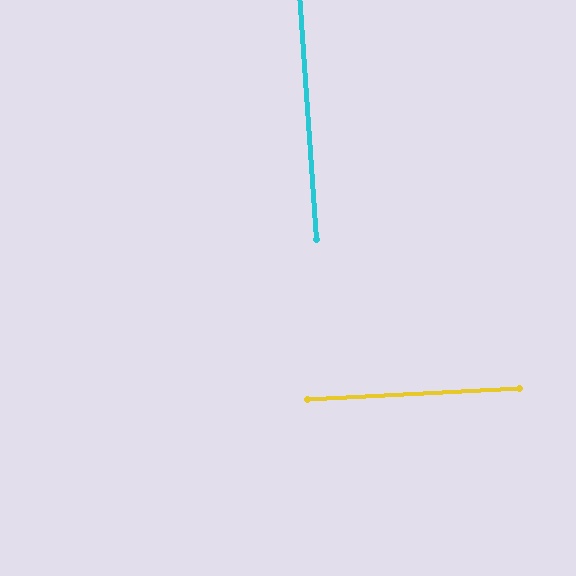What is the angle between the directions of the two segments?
Approximately 89 degrees.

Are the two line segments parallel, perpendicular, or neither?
Perpendicular — they meet at approximately 89°.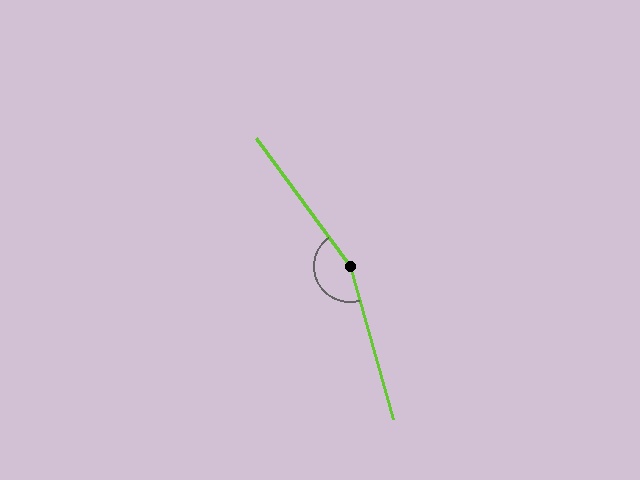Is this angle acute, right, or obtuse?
It is obtuse.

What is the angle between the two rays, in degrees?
Approximately 160 degrees.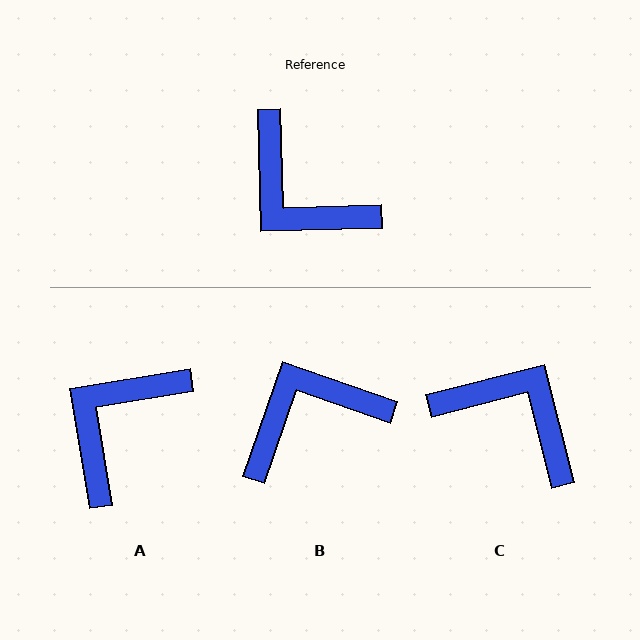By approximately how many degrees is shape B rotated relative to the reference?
Approximately 111 degrees clockwise.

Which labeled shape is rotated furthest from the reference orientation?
C, about 167 degrees away.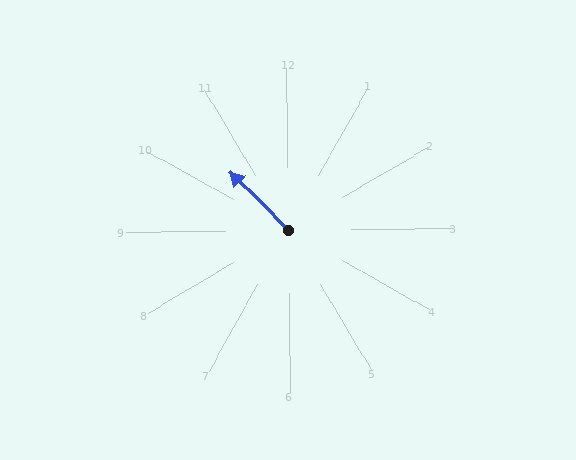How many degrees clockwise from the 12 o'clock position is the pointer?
Approximately 316 degrees.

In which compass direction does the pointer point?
Northwest.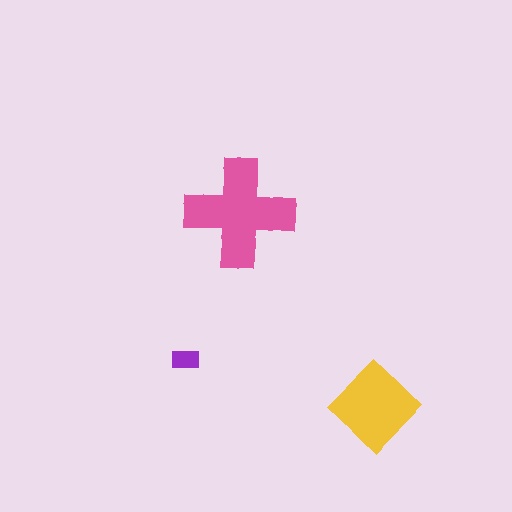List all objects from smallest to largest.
The purple rectangle, the yellow diamond, the pink cross.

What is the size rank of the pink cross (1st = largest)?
1st.